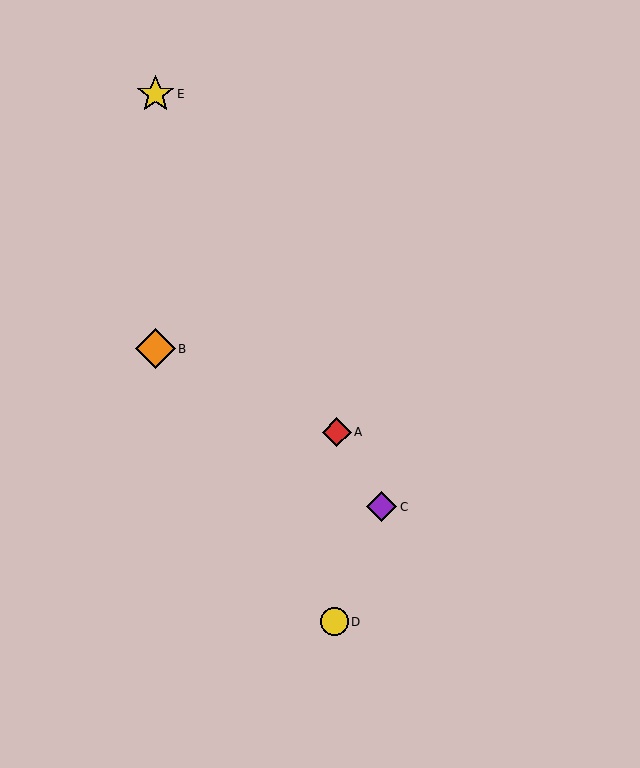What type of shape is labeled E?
Shape E is a yellow star.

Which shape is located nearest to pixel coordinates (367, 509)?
The purple diamond (labeled C) at (381, 507) is nearest to that location.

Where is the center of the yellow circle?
The center of the yellow circle is at (334, 622).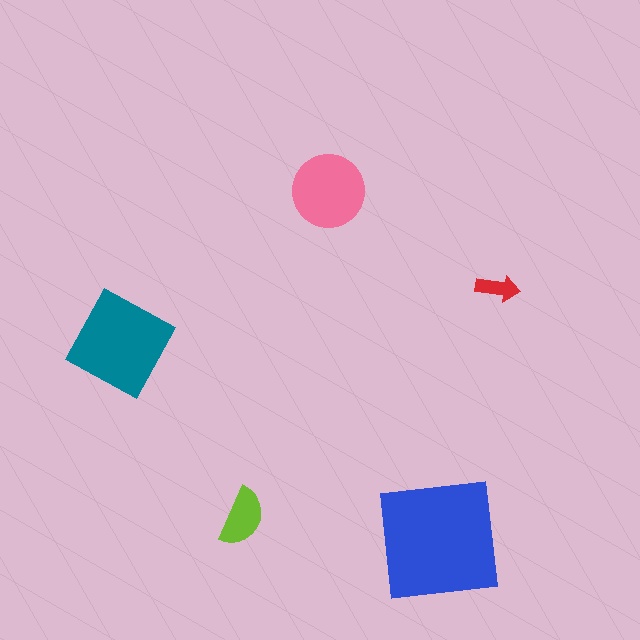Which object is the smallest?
The red arrow.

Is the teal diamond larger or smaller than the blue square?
Smaller.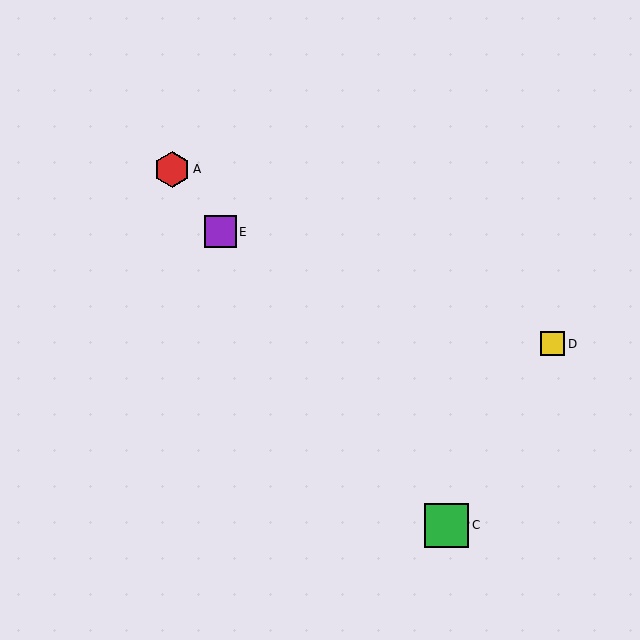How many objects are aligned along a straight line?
4 objects (A, B, C, E) are aligned along a straight line.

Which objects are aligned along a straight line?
Objects A, B, C, E are aligned along a straight line.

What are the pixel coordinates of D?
Object D is at (553, 344).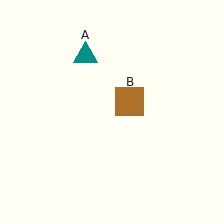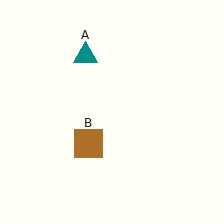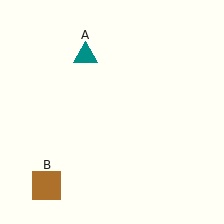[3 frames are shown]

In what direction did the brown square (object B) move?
The brown square (object B) moved down and to the left.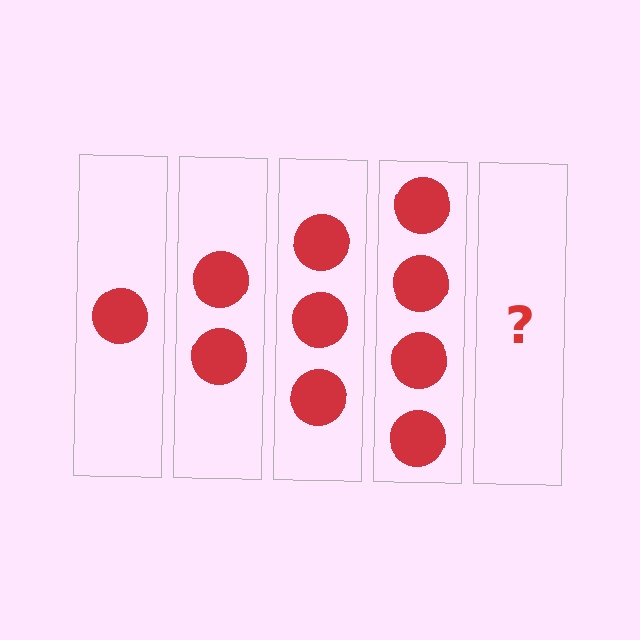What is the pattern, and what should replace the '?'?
The pattern is that each step adds one more circle. The '?' should be 5 circles.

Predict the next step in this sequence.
The next step is 5 circles.